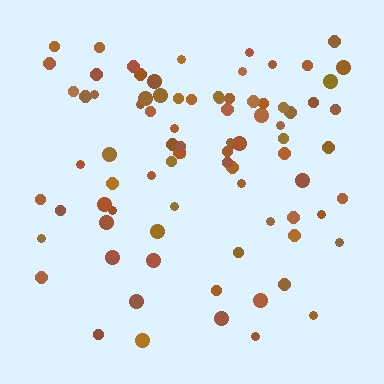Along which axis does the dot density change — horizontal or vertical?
Vertical.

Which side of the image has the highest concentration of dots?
The top.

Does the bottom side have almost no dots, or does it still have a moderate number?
Still a moderate number, just noticeably fewer than the top.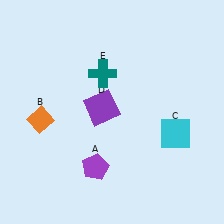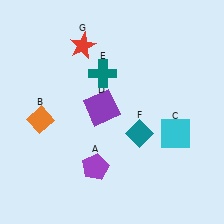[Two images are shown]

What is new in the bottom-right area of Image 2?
A teal diamond (F) was added in the bottom-right area of Image 2.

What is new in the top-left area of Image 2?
A red star (G) was added in the top-left area of Image 2.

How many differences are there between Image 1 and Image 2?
There are 2 differences between the two images.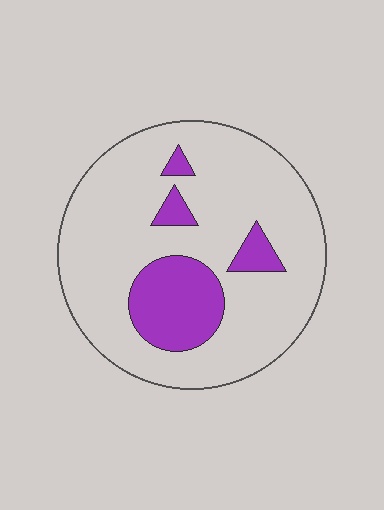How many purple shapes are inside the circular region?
4.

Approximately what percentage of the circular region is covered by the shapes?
Approximately 20%.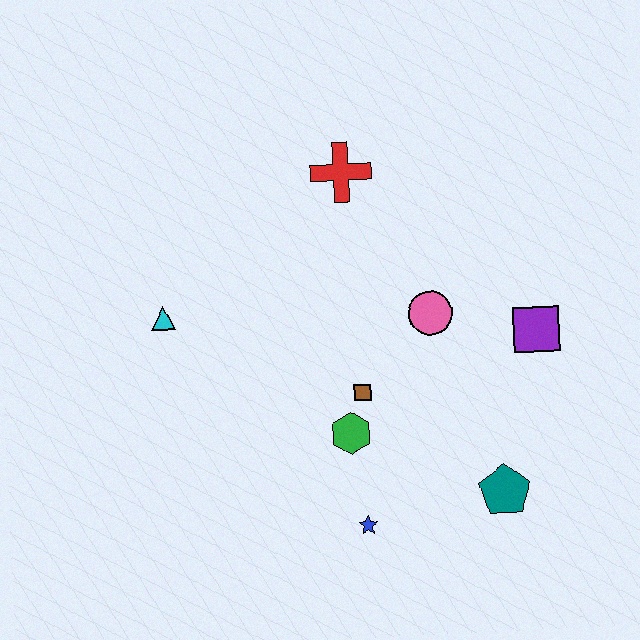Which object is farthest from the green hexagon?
The red cross is farthest from the green hexagon.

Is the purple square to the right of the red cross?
Yes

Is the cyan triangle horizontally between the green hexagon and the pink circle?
No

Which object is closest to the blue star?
The green hexagon is closest to the blue star.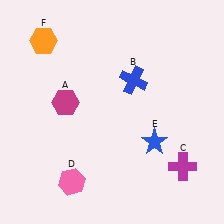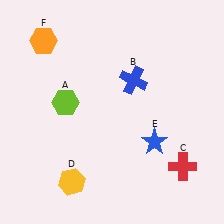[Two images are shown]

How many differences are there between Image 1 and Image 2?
There are 3 differences between the two images.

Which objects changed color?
A changed from magenta to lime. C changed from magenta to red. D changed from pink to yellow.